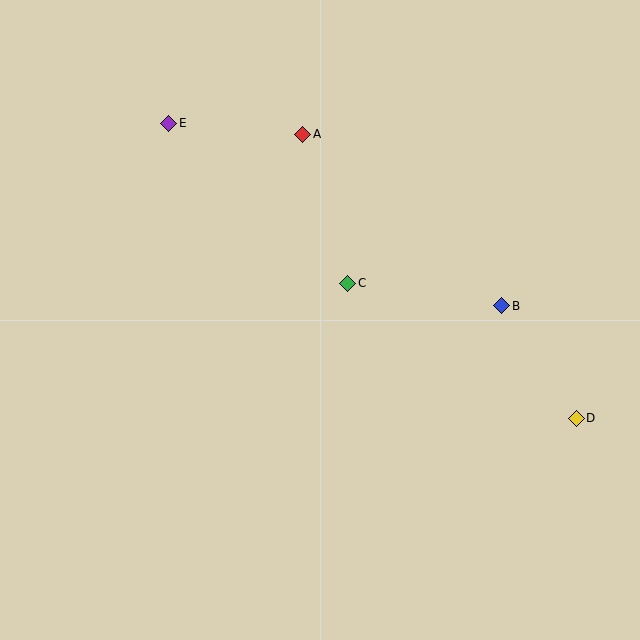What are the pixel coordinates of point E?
Point E is at (169, 123).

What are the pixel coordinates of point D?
Point D is at (576, 418).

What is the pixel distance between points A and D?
The distance between A and D is 394 pixels.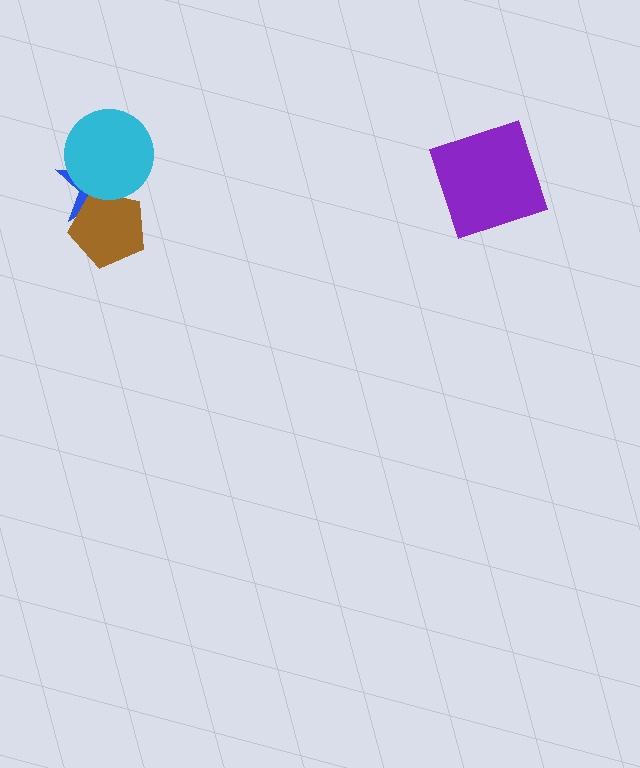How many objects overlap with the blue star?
2 objects overlap with the blue star.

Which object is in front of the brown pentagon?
The cyan circle is in front of the brown pentagon.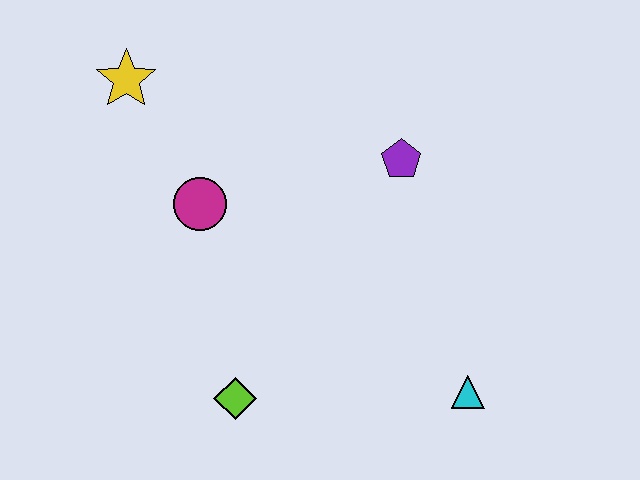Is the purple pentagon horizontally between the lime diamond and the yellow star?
No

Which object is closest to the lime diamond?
The magenta circle is closest to the lime diamond.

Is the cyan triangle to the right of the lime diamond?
Yes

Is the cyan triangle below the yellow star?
Yes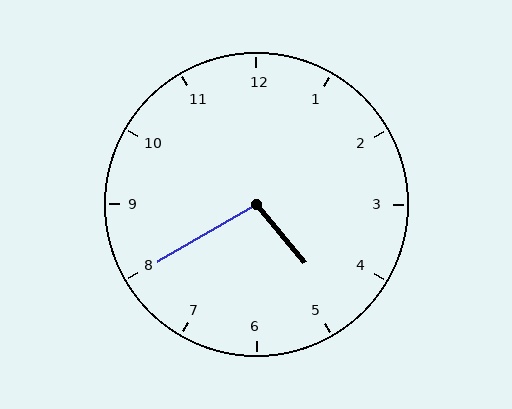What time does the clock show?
4:40.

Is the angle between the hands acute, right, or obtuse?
It is obtuse.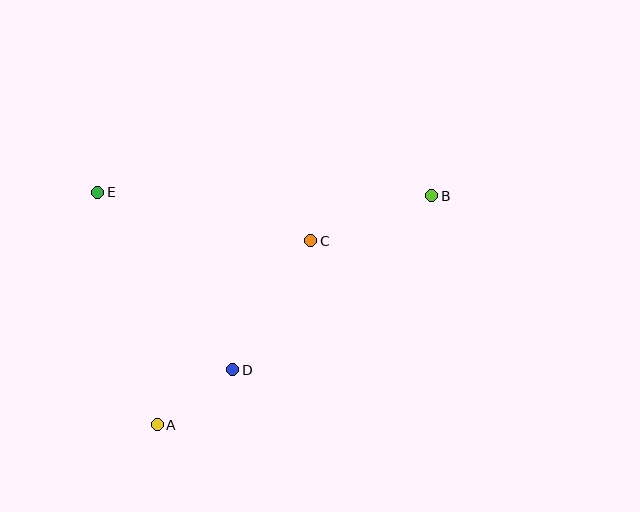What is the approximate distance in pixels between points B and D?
The distance between B and D is approximately 264 pixels.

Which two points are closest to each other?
Points A and D are closest to each other.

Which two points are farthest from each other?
Points A and B are farthest from each other.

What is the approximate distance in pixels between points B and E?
The distance between B and E is approximately 334 pixels.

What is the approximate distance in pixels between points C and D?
The distance between C and D is approximately 151 pixels.